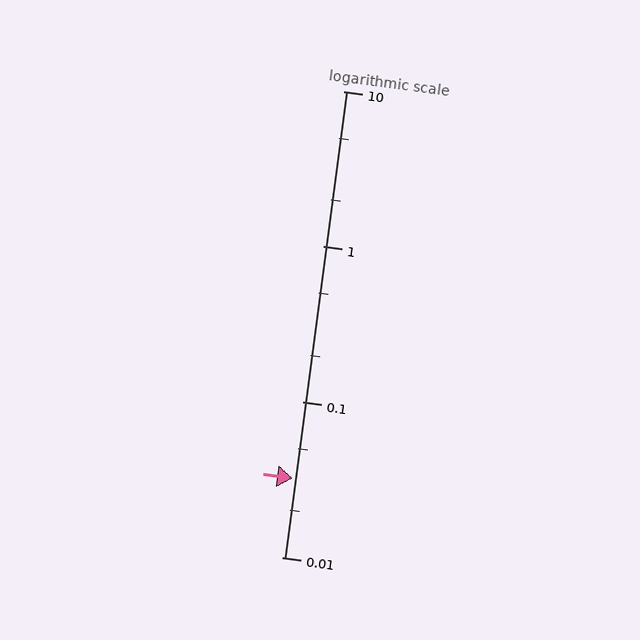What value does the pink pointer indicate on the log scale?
The pointer indicates approximately 0.032.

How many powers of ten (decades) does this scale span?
The scale spans 3 decades, from 0.01 to 10.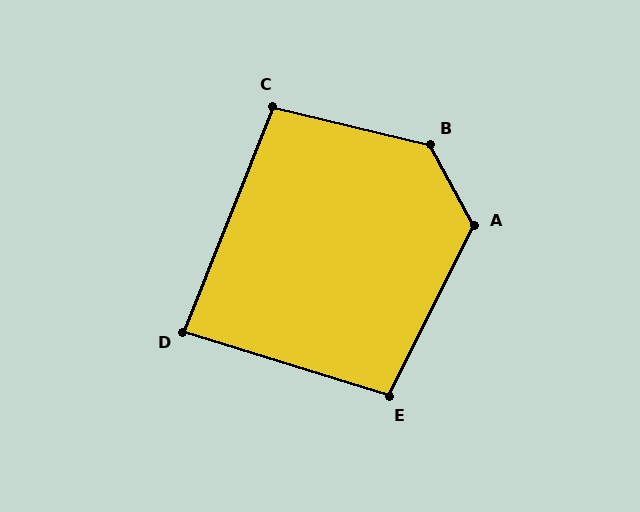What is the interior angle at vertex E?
Approximately 99 degrees (obtuse).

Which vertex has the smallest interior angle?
D, at approximately 86 degrees.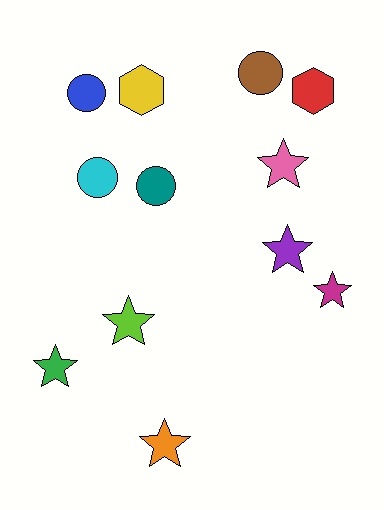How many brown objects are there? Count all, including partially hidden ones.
There is 1 brown object.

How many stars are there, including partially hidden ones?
There are 6 stars.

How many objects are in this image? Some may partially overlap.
There are 12 objects.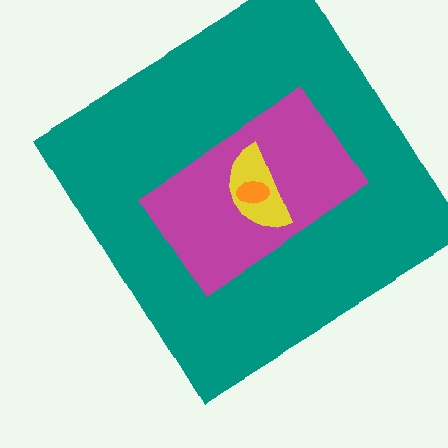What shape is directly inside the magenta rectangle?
The yellow semicircle.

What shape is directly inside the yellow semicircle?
The orange ellipse.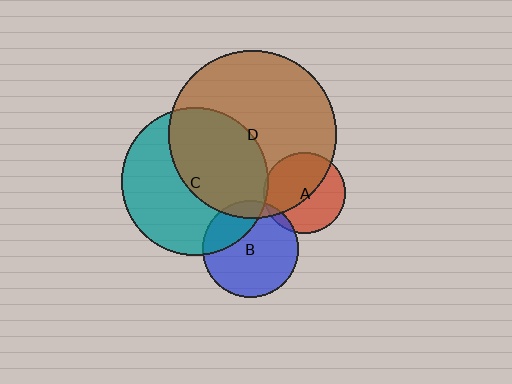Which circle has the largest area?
Circle D (brown).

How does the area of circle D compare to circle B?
Approximately 3.1 times.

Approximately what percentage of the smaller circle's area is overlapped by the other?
Approximately 50%.